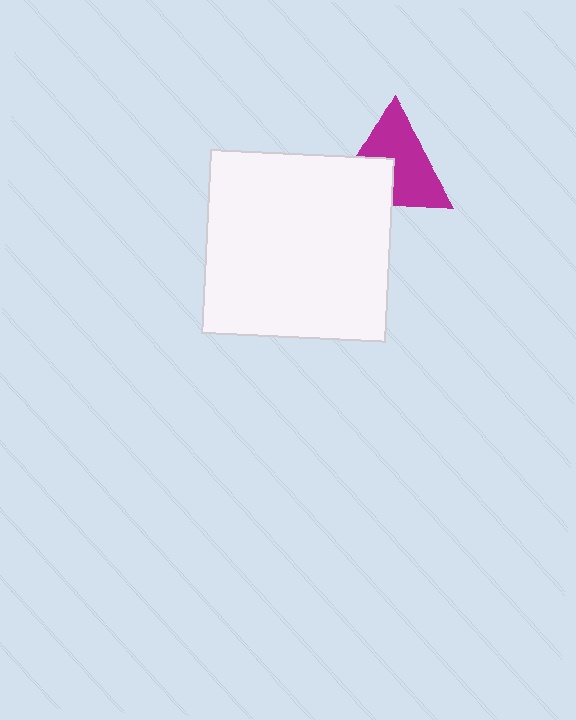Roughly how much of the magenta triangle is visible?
About half of it is visible (roughly 64%).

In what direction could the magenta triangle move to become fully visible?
The magenta triangle could move up. That would shift it out from behind the white square entirely.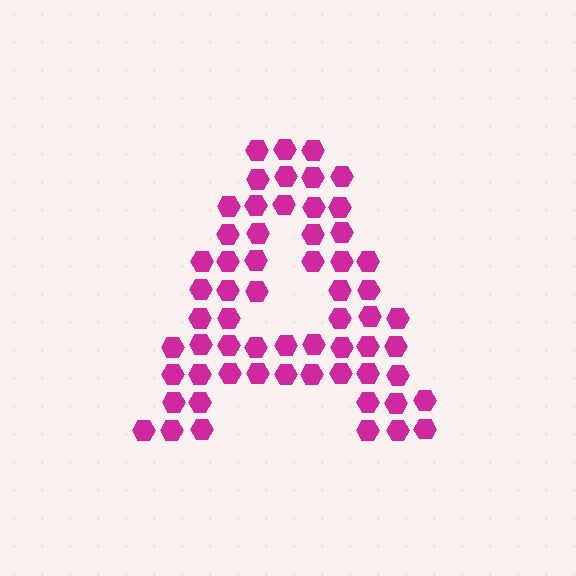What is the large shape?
The large shape is the letter A.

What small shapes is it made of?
It is made of small hexagons.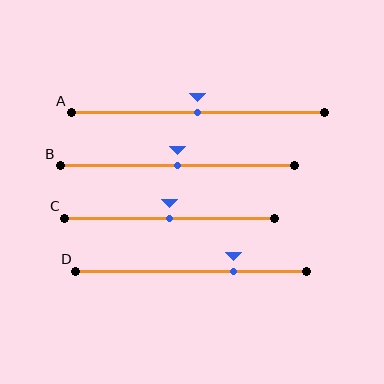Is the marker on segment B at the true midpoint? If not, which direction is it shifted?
Yes, the marker on segment B is at the true midpoint.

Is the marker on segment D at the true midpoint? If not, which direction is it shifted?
No, the marker on segment D is shifted to the right by about 18% of the segment length.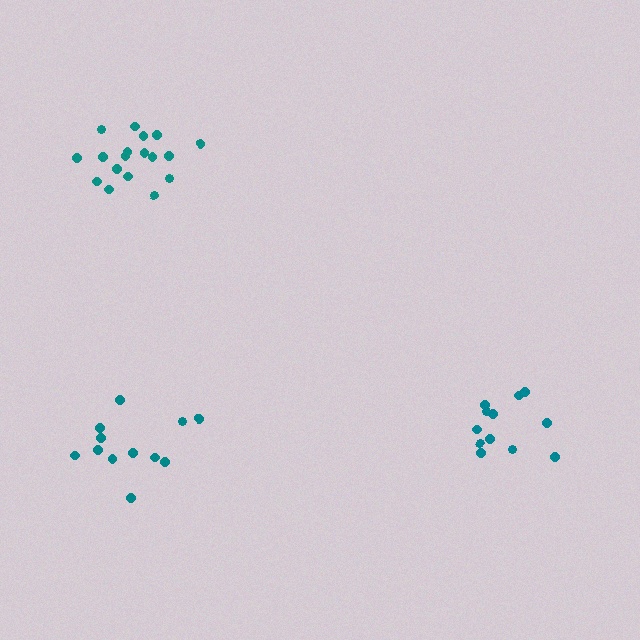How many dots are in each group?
Group 1: 18 dots, Group 2: 12 dots, Group 3: 12 dots (42 total).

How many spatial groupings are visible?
There are 3 spatial groupings.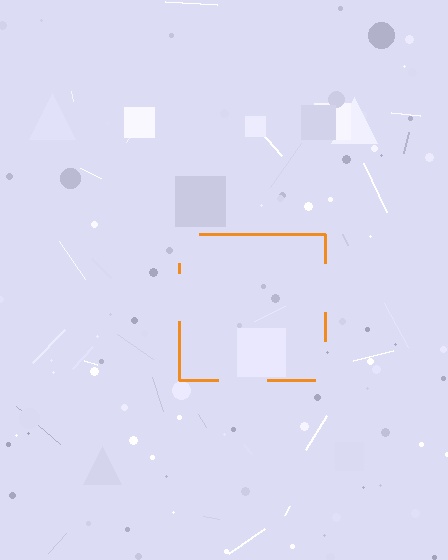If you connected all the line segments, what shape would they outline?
They would outline a square.